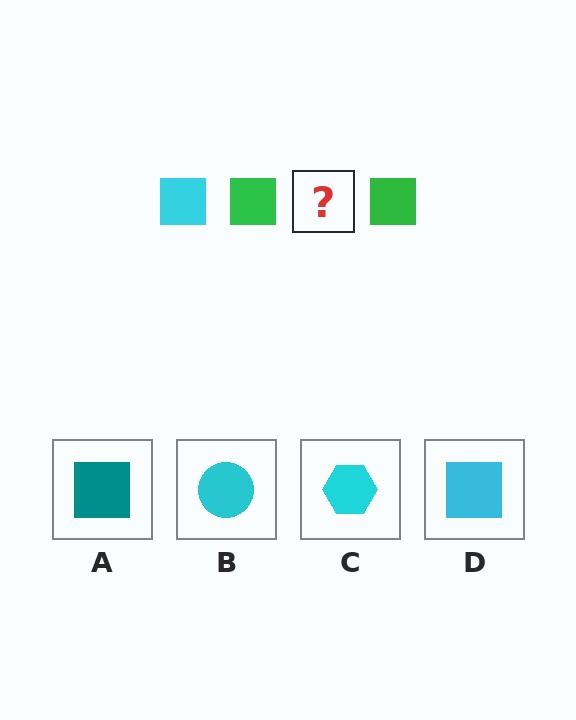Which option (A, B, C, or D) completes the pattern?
D.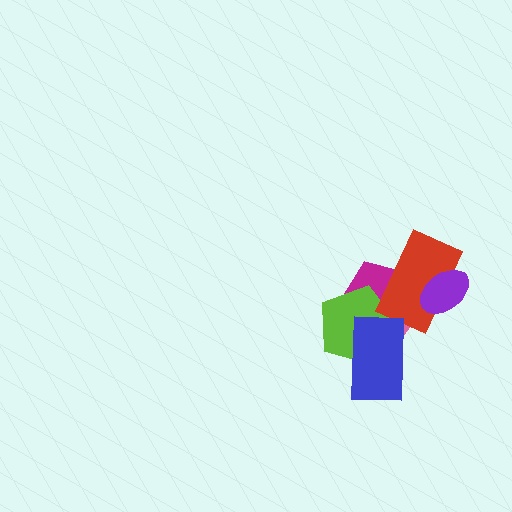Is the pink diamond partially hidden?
Yes, it is partially covered by another shape.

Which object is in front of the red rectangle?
The purple ellipse is in front of the red rectangle.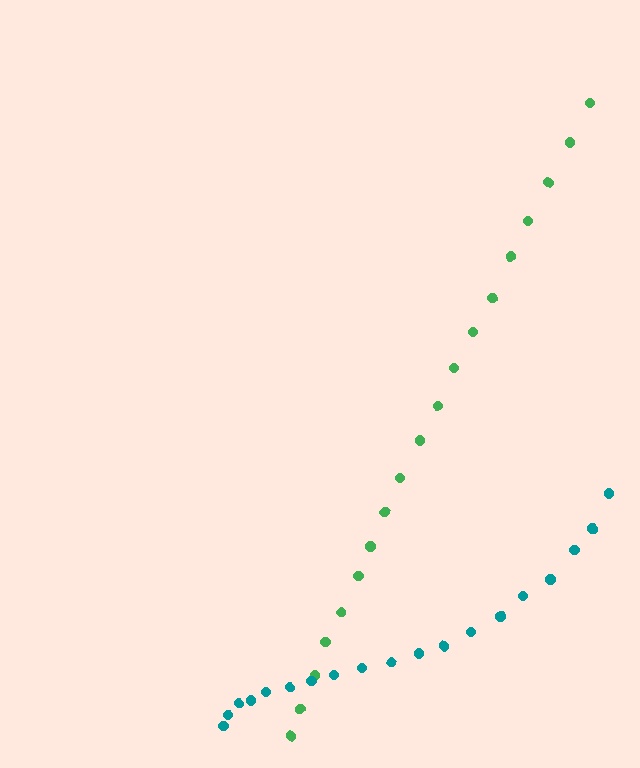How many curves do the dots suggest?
There are 2 distinct paths.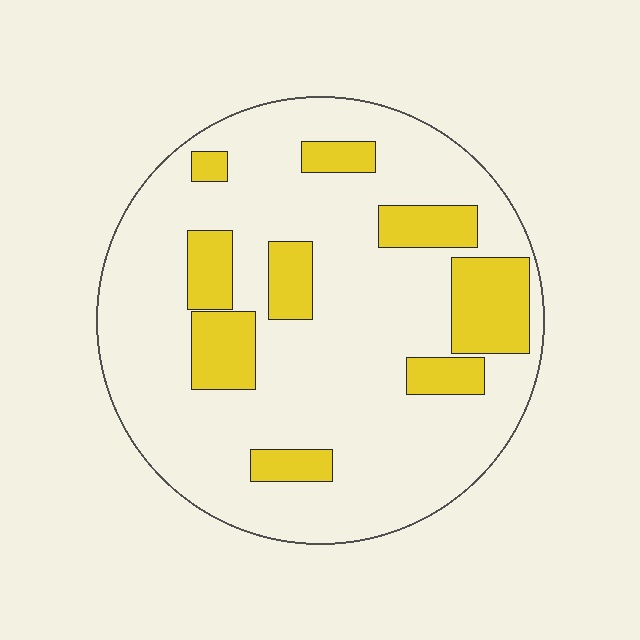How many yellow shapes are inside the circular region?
9.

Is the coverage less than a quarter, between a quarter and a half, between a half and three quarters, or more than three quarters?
Less than a quarter.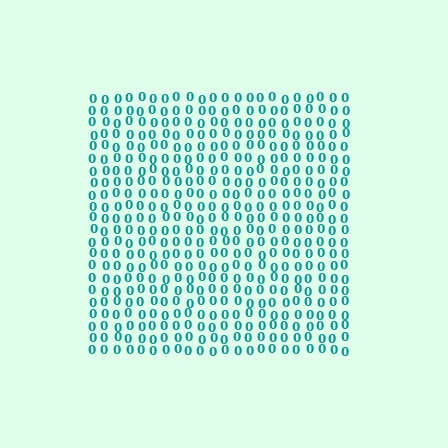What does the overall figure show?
The overall figure shows a square.